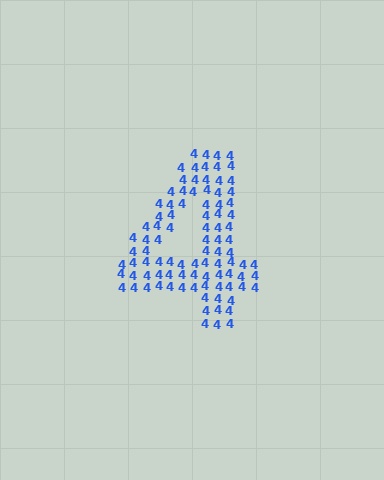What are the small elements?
The small elements are digit 4's.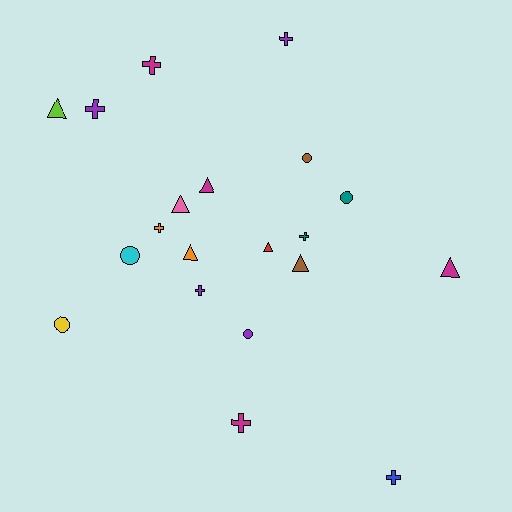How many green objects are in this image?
There are no green objects.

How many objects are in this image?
There are 20 objects.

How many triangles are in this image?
There are 7 triangles.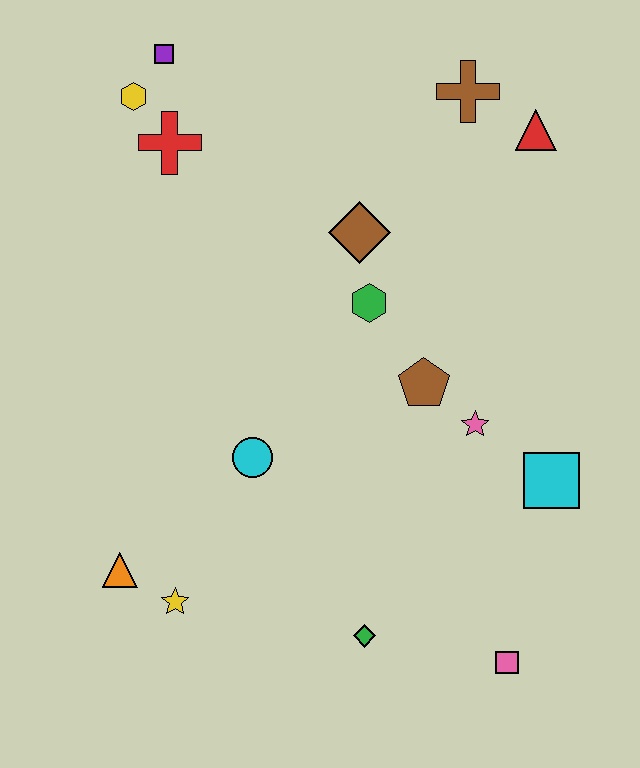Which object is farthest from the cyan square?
The purple square is farthest from the cyan square.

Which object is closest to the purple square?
The yellow hexagon is closest to the purple square.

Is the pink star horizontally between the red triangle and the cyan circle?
Yes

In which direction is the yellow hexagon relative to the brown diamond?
The yellow hexagon is to the left of the brown diamond.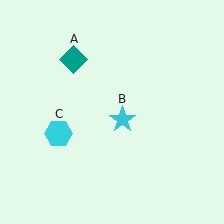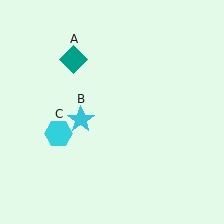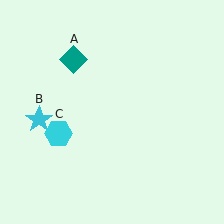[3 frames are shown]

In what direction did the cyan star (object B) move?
The cyan star (object B) moved left.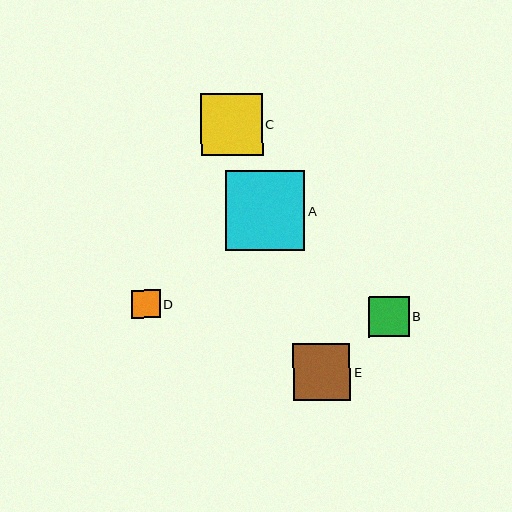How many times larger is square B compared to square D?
Square B is approximately 1.4 times the size of square D.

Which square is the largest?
Square A is the largest with a size of approximately 80 pixels.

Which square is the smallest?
Square D is the smallest with a size of approximately 29 pixels.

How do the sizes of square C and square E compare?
Square C and square E are approximately the same size.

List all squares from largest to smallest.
From largest to smallest: A, C, E, B, D.